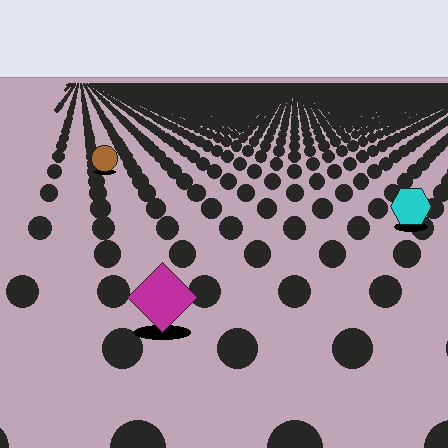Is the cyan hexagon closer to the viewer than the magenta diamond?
No. The magenta diamond is closer — you can tell from the texture gradient: the ground texture is coarser near it.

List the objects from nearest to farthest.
From nearest to farthest: the magenta diamond, the cyan hexagon, the brown circle.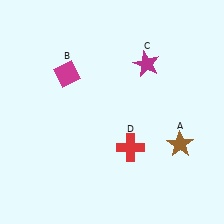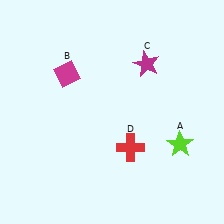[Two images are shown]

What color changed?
The star (A) changed from brown in Image 1 to lime in Image 2.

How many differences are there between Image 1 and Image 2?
There is 1 difference between the two images.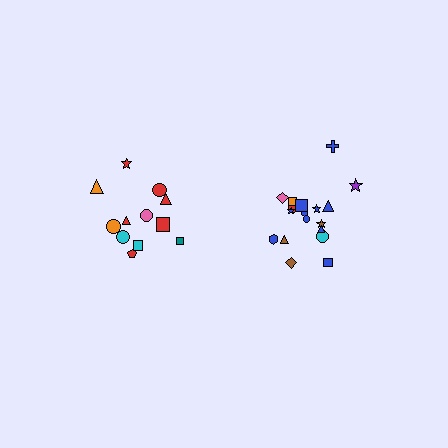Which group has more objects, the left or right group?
The right group.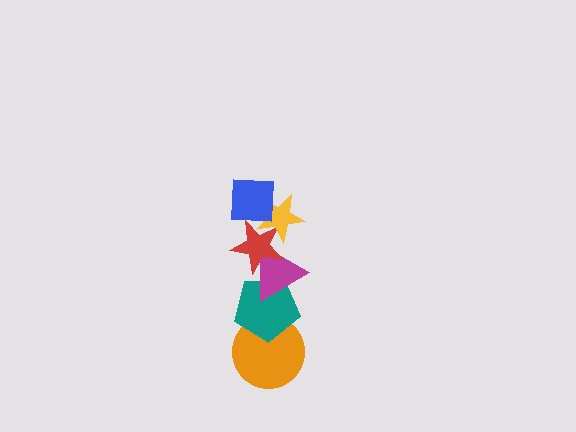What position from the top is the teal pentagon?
The teal pentagon is 5th from the top.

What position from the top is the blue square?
The blue square is 1st from the top.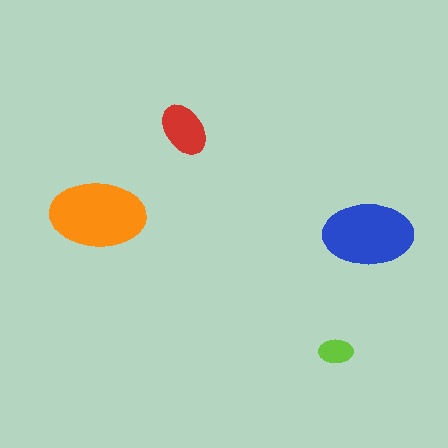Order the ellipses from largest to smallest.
the orange one, the blue one, the red one, the lime one.